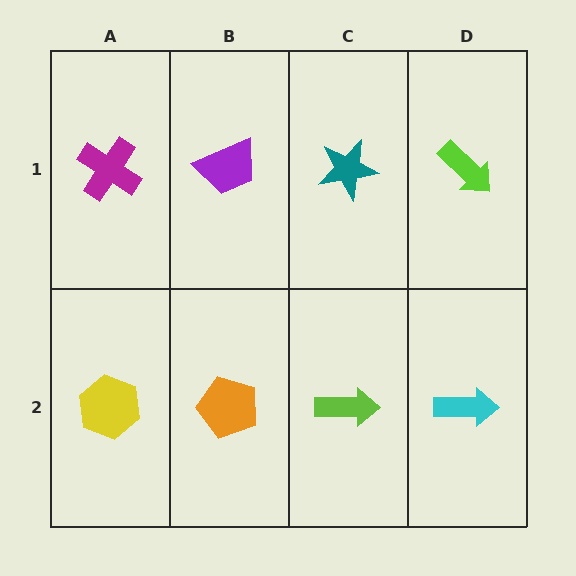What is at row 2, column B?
An orange pentagon.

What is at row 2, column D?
A cyan arrow.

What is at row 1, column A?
A magenta cross.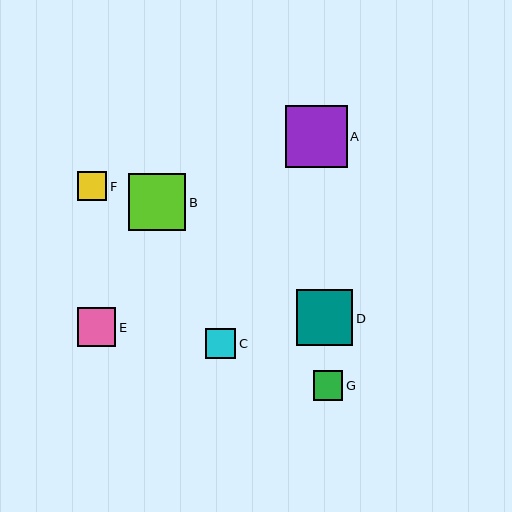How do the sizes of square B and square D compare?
Square B and square D are approximately the same size.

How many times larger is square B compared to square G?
Square B is approximately 2.0 times the size of square G.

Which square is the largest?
Square A is the largest with a size of approximately 62 pixels.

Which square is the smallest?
Square G is the smallest with a size of approximately 29 pixels.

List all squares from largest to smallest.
From largest to smallest: A, B, D, E, C, F, G.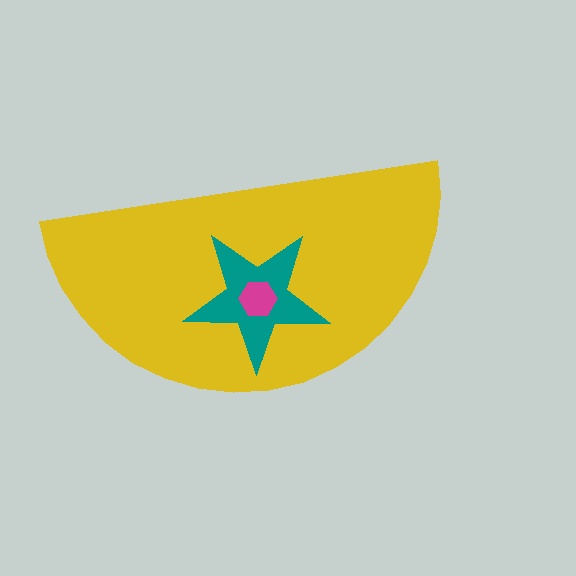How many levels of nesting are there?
3.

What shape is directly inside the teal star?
The magenta hexagon.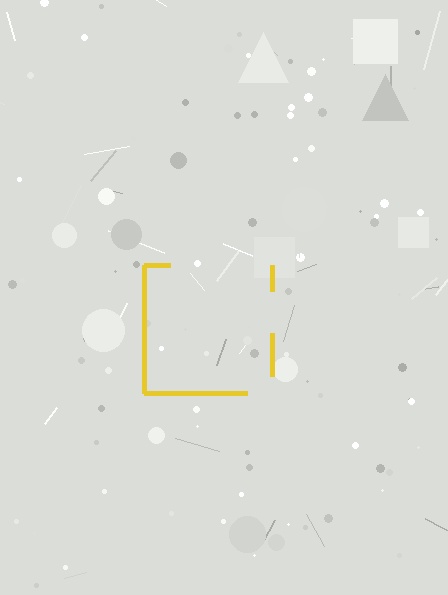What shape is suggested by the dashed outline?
The dashed outline suggests a square.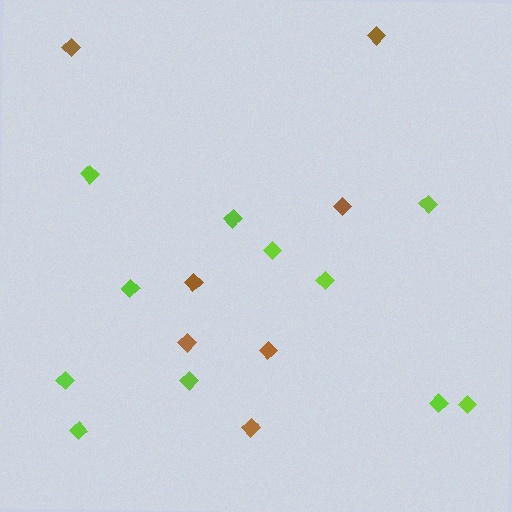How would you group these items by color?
There are 2 groups: one group of brown diamonds (7) and one group of lime diamonds (11).